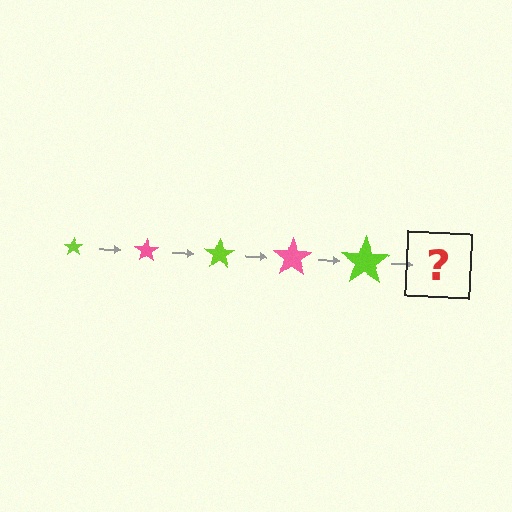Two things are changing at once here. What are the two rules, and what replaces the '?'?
The two rules are that the star grows larger each step and the color cycles through lime and pink. The '?' should be a pink star, larger than the previous one.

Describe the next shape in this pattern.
It should be a pink star, larger than the previous one.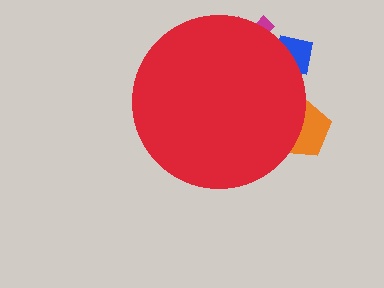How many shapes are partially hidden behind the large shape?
3 shapes are partially hidden.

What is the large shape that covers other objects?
A red circle.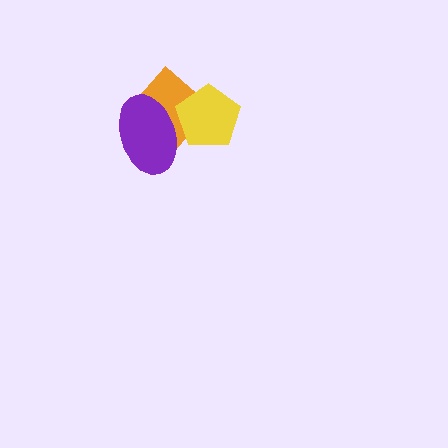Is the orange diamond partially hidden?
Yes, it is partially covered by another shape.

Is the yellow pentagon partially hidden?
No, no other shape covers it.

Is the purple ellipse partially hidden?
Yes, it is partially covered by another shape.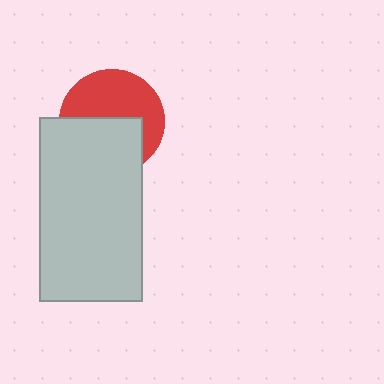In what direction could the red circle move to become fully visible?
The red circle could move up. That would shift it out from behind the light gray rectangle entirely.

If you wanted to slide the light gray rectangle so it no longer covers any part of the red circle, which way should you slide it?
Slide it down — that is the most direct way to separate the two shapes.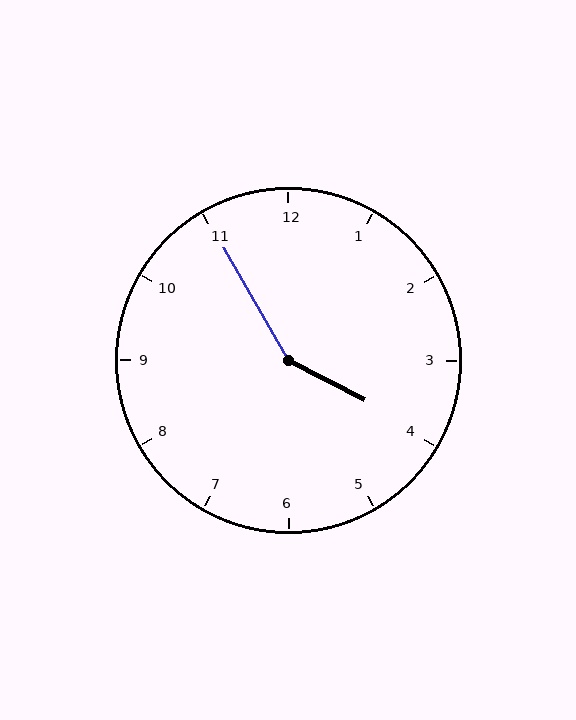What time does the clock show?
3:55.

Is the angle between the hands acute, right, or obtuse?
It is obtuse.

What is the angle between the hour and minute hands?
Approximately 148 degrees.